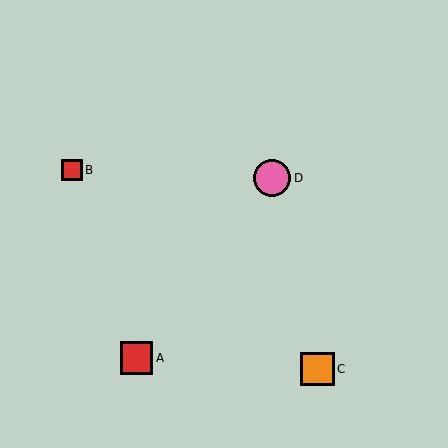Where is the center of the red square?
The center of the red square is at (137, 358).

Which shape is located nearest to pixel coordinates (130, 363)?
The red square (labeled A) at (137, 358) is nearest to that location.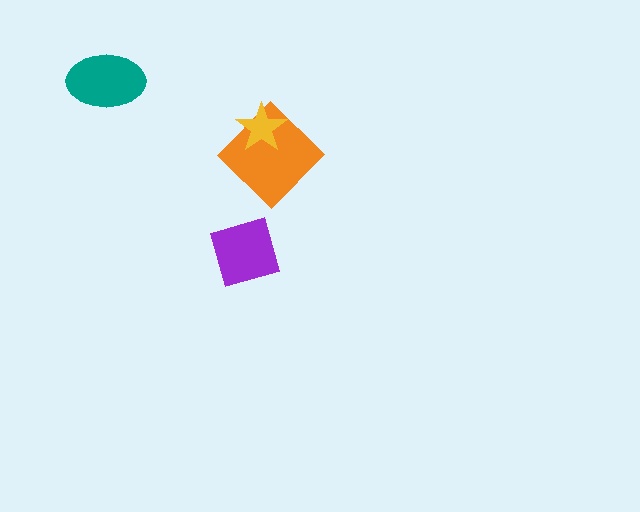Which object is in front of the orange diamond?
The yellow star is in front of the orange diamond.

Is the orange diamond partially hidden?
Yes, it is partially covered by another shape.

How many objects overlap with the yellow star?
1 object overlaps with the yellow star.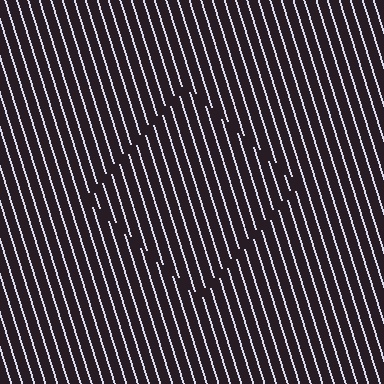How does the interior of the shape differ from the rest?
The interior of the shape contains the same grating, shifted by half a period — the contour is defined by the phase discontinuity where line-ends from the inner and outer gratings abut.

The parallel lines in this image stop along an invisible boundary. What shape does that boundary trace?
An illusory square. The interior of the shape contains the same grating, shifted by half a period — the contour is defined by the phase discontinuity where line-ends from the inner and outer gratings abut.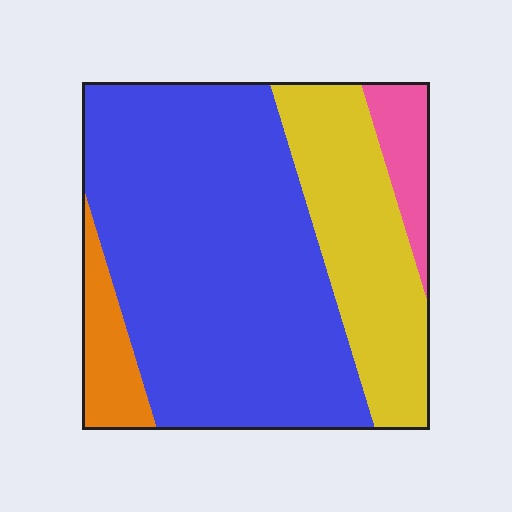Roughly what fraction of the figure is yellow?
Yellow takes up between a sixth and a third of the figure.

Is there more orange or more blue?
Blue.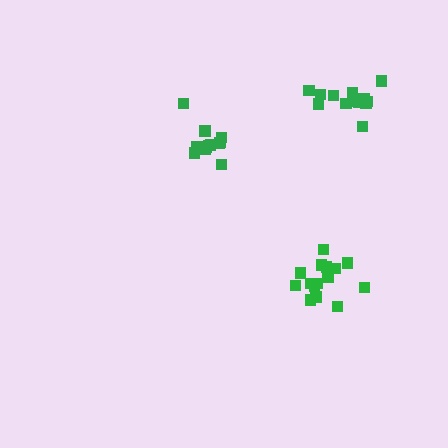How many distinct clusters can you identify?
There are 3 distinct clusters.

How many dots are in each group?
Group 1: 13 dots, Group 2: 14 dots, Group 3: 17 dots (44 total).